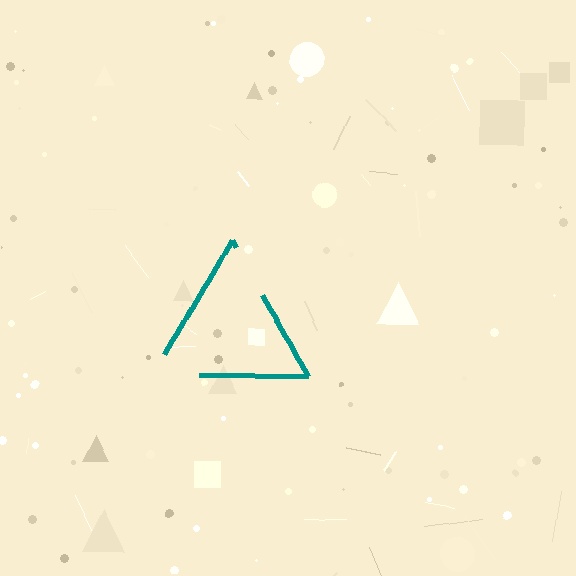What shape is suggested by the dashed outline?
The dashed outline suggests a triangle.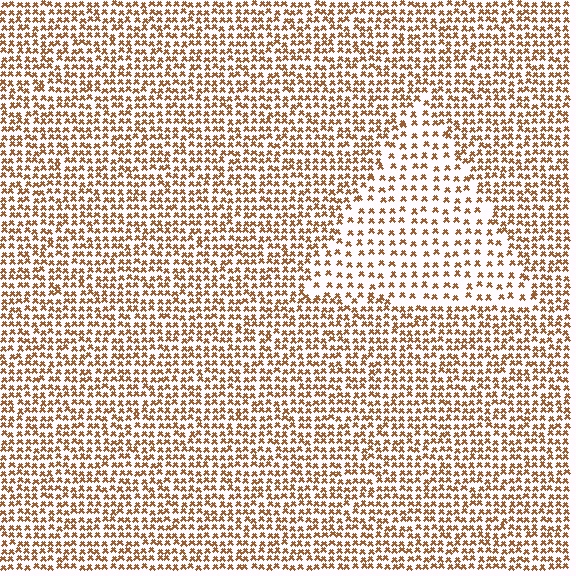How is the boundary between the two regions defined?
The boundary is defined by a change in element density (approximately 1.9x ratio). All elements are the same color, size, and shape.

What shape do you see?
I see a triangle.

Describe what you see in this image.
The image contains small brown elements arranged at two different densities. A triangle-shaped region is visible where the elements are less densely packed than the surrounding area.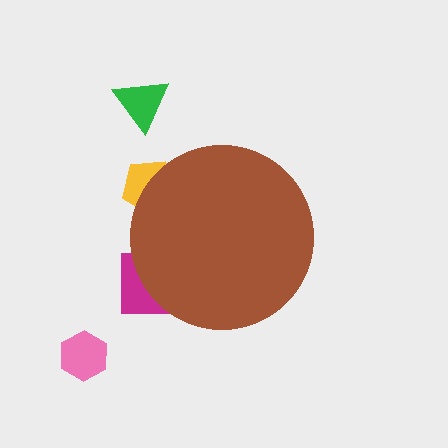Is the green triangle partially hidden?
No, the green triangle is fully visible.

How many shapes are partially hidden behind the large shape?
2 shapes are partially hidden.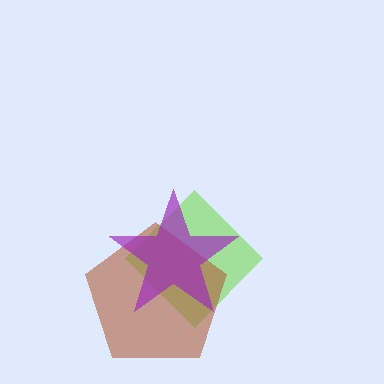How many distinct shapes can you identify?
There are 3 distinct shapes: a lime diamond, a brown pentagon, a purple star.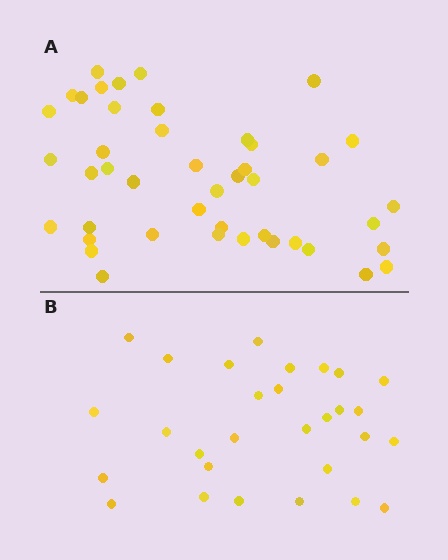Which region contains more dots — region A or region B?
Region A (the top region) has more dots.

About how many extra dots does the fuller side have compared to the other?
Region A has approximately 15 more dots than region B.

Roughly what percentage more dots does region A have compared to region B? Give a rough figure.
About 50% more.